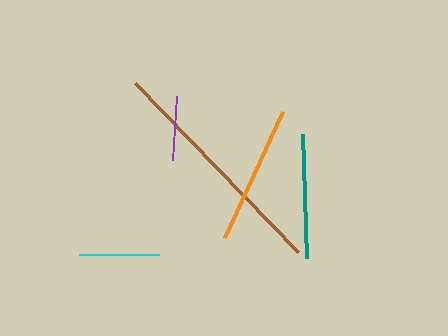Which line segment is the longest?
The brown line is the longest at approximately 235 pixels.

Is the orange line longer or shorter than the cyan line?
The orange line is longer than the cyan line.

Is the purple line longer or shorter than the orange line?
The orange line is longer than the purple line.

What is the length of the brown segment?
The brown segment is approximately 235 pixels long.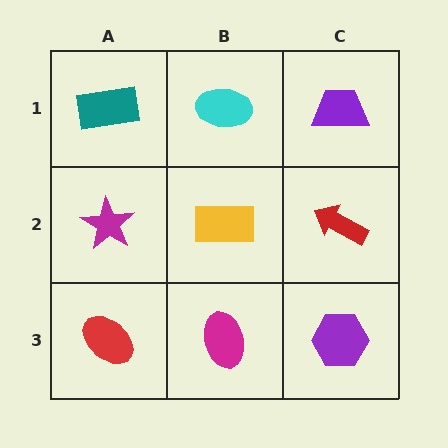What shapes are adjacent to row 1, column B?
A yellow rectangle (row 2, column B), a teal rectangle (row 1, column A), a purple trapezoid (row 1, column C).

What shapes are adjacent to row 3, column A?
A magenta star (row 2, column A), a magenta ellipse (row 3, column B).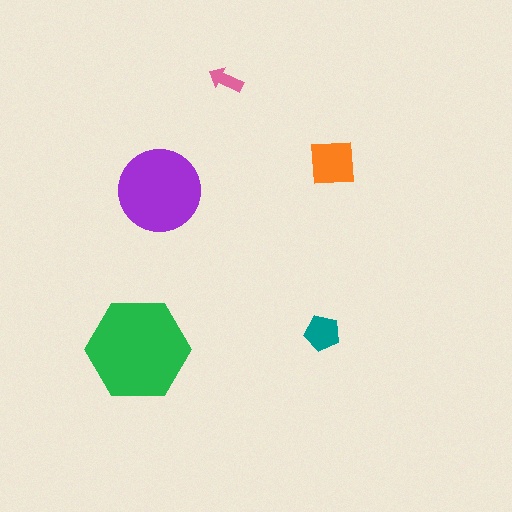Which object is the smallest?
The pink arrow.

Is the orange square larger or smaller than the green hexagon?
Smaller.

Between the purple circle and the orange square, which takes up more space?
The purple circle.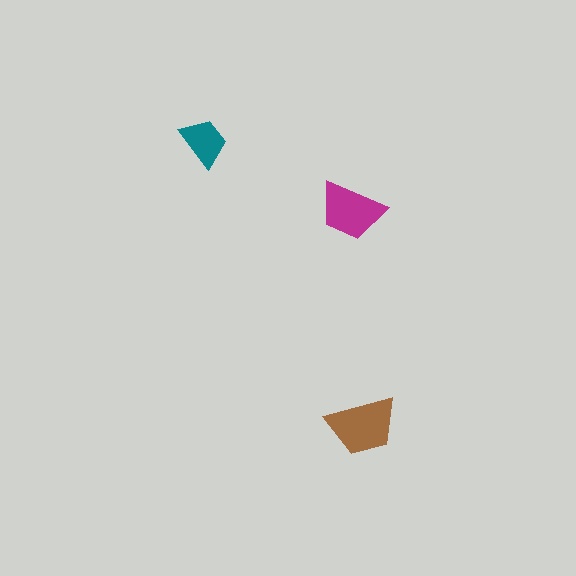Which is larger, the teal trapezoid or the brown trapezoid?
The brown one.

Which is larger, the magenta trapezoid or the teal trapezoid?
The magenta one.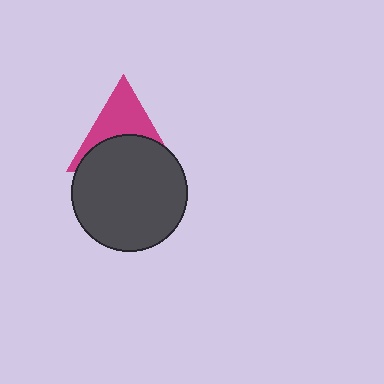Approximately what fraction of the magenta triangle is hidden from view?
Roughly 51% of the magenta triangle is hidden behind the dark gray circle.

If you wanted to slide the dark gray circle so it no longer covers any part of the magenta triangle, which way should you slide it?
Slide it down — that is the most direct way to separate the two shapes.